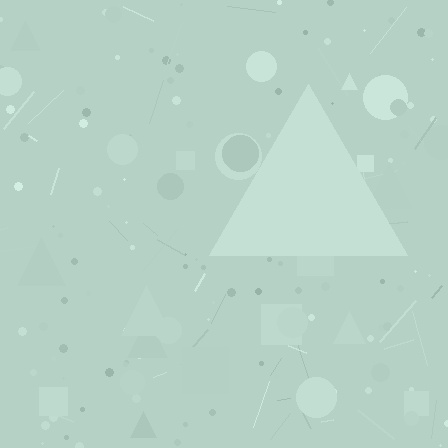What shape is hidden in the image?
A triangle is hidden in the image.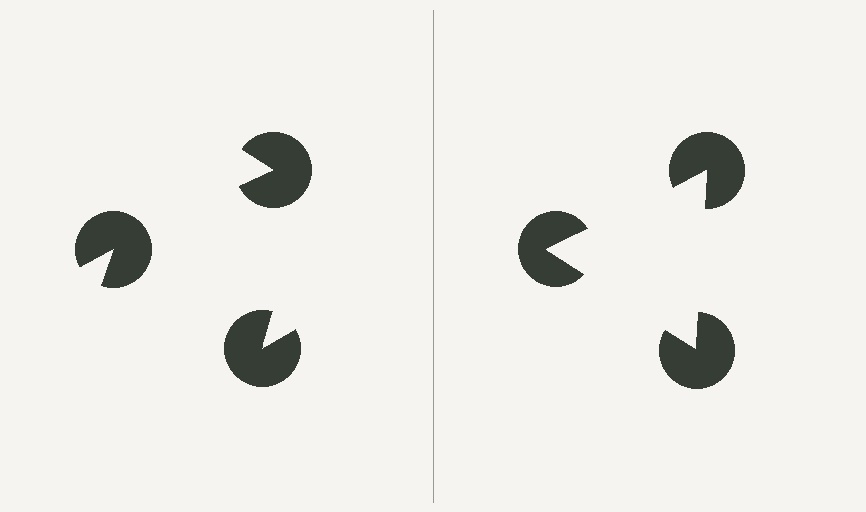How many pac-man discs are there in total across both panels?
6 — 3 on each side.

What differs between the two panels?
The pac-man discs are positioned identically on both sides; only the wedge orientations differ. On the right they align to a triangle; on the left they are misaligned.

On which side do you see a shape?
An illusory triangle appears on the right side. On the left side the wedge cuts are rotated, so no coherent shape forms.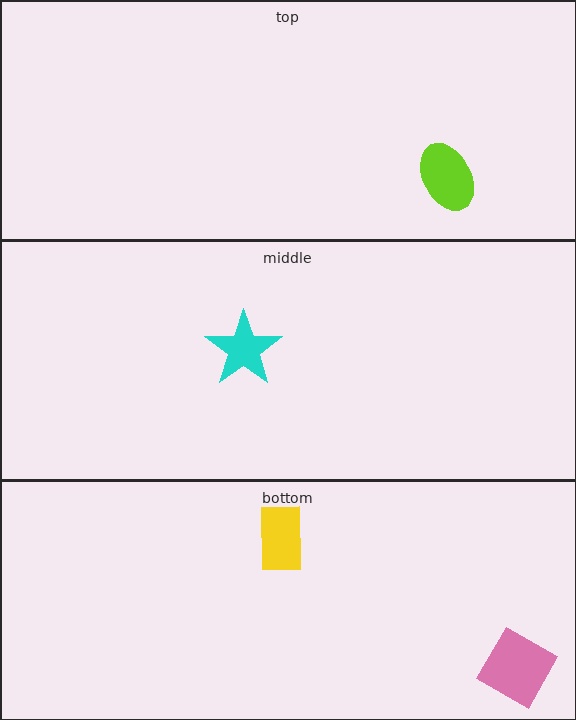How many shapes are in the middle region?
1.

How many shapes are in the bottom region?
2.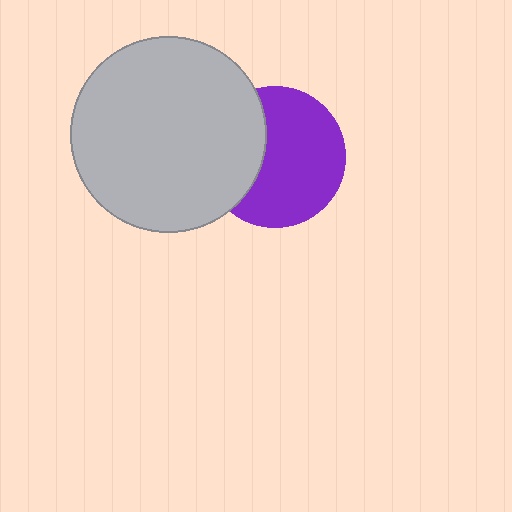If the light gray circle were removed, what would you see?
You would see the complete purple circle.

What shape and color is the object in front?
The object in front is a light gray circle.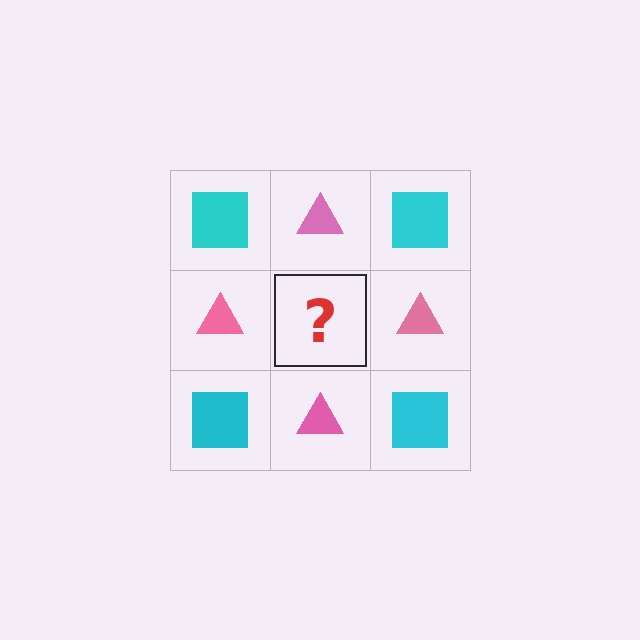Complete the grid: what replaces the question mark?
The question mark should be replaced with a cyan square.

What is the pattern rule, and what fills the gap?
The rule is that it alternates cyan square and pink triangle in a checkerboard pattern. The gap should be filled with a cyan square.